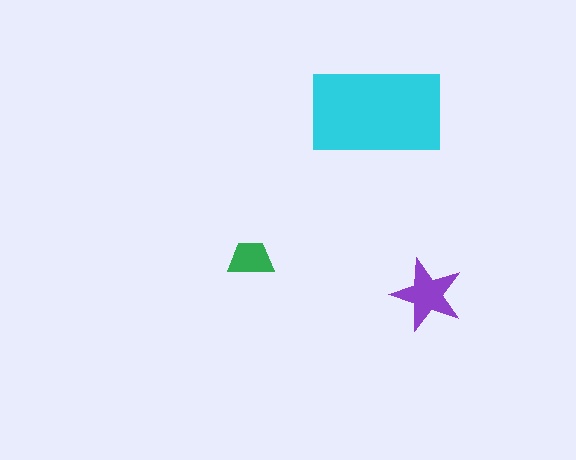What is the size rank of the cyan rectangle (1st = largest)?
1st.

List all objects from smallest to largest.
The green trapezoid, the purple star, the cyan rectangle.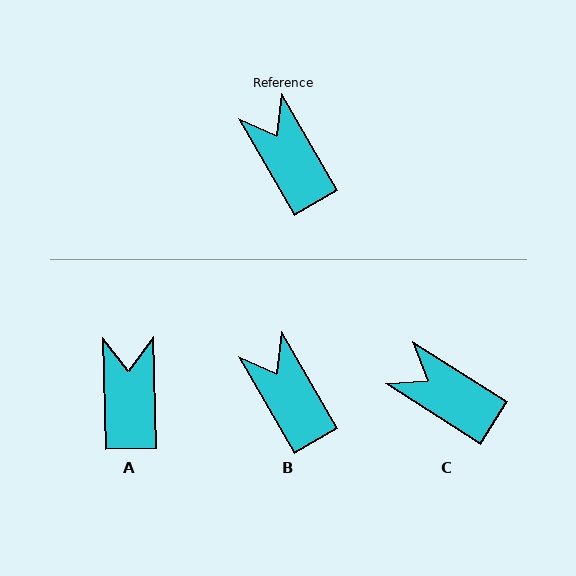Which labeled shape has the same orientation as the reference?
B.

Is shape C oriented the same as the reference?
No, it is off by about 27 degrees.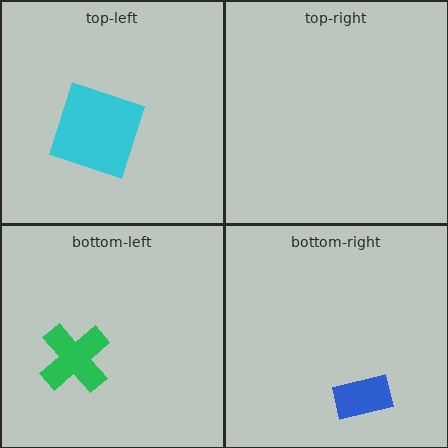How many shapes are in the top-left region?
1.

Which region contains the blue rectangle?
The bottom-right region.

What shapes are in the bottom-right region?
The blue rectangle.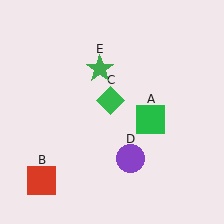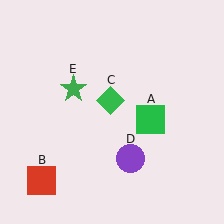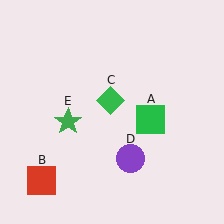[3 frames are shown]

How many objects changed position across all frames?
1 object changed position: green star (object E).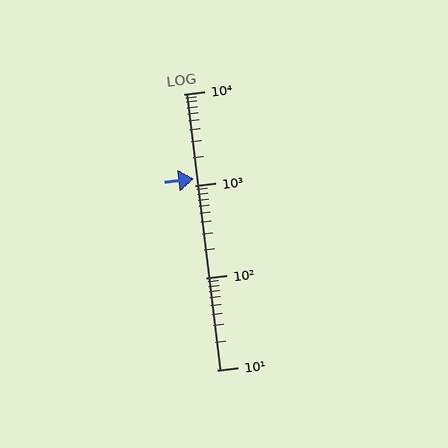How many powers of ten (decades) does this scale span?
The scale spans 3 decades, from 10 to 10000.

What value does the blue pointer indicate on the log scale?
The pointer indicates approximately 1200.